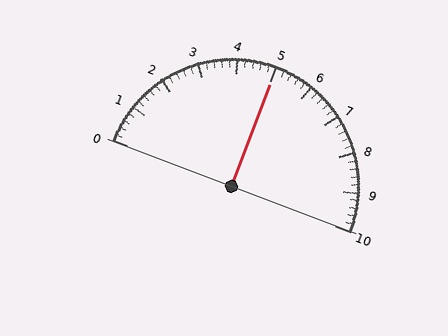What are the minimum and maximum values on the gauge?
The gauge ranges from 0 to 10.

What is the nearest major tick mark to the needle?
The nearest major tick mark is 5.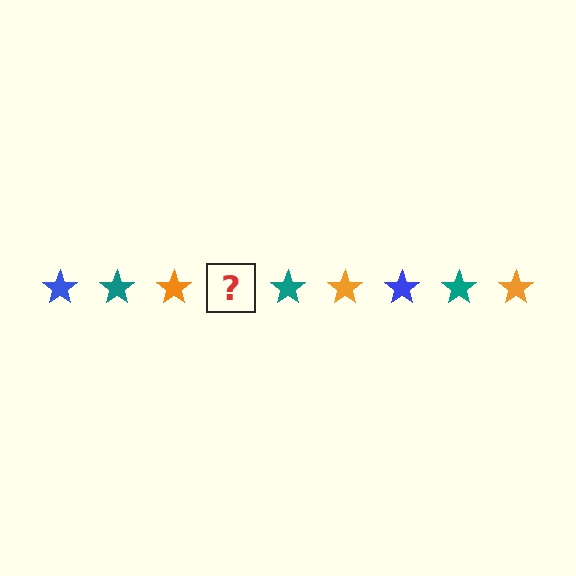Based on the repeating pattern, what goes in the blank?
The blank should be a blue star.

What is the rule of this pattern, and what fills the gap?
The rule is that the pattern cycles through blue, teal, orange stars. The gap should be filled with a blue star.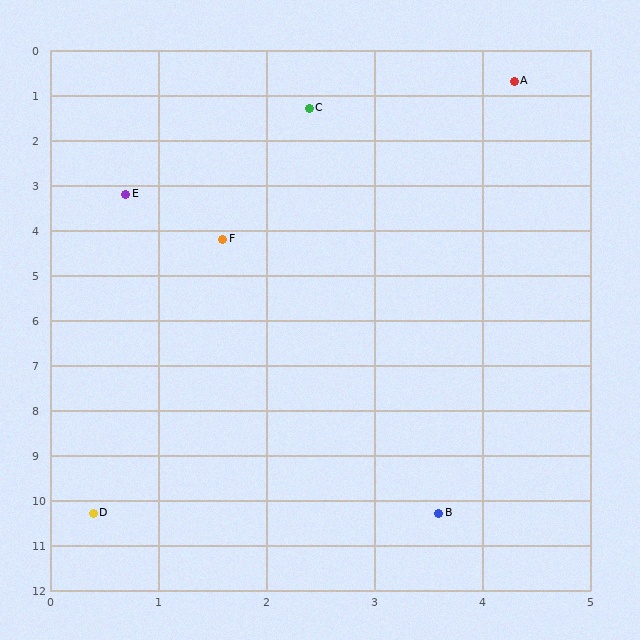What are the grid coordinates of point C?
Point C is at approximately (2.4, 1.3).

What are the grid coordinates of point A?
Point A is at approximately (4.3, 0.7).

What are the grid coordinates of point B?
Point B is at approximately (3.6, 10.3).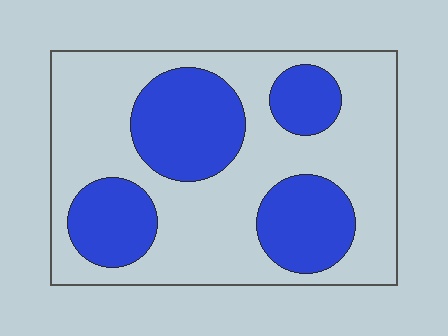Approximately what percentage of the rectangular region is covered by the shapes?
Approximately 35%.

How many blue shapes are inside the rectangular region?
4.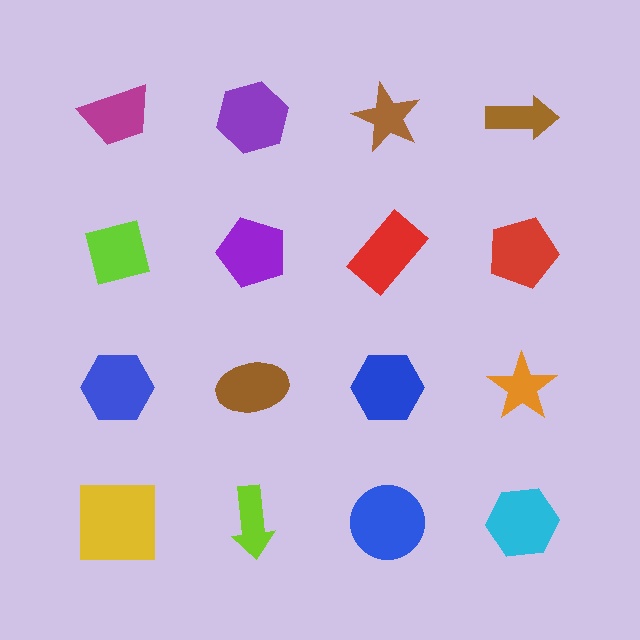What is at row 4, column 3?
A blue circle.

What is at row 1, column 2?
A purple hexagon.